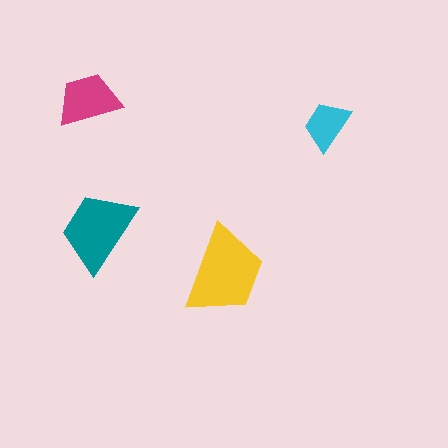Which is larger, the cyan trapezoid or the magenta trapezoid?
The magenta one.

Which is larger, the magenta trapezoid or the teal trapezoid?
The teal one.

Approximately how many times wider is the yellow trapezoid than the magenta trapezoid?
About 1.5 times wider.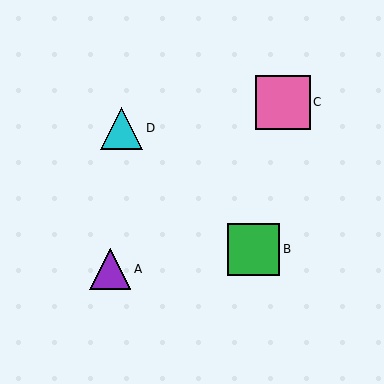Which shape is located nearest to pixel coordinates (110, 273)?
The purple triangle (labeled A) at (110, 269) is nearest to that location.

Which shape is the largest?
The pink square (labeled C) is the largest.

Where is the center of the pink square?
The center of the pink square is at (283, 102).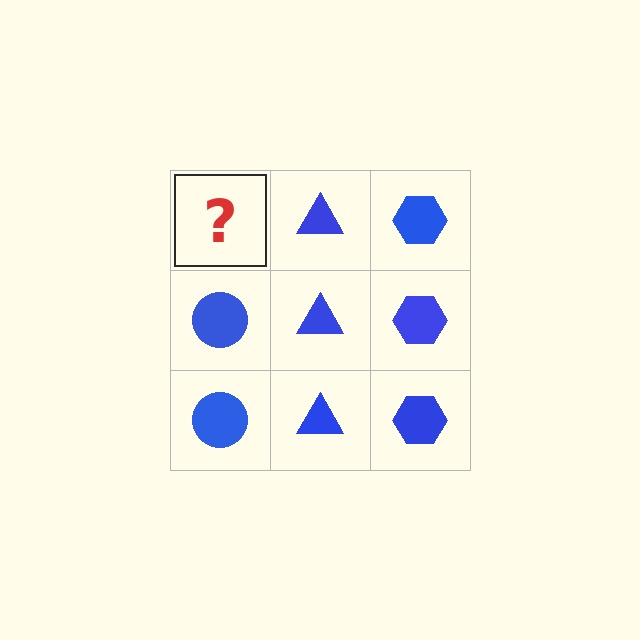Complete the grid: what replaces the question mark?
The question mark should be replaced with a blue circle.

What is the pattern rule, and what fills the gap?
The rule is that each column has a consistent shape. The gap should be filled with a blue circle.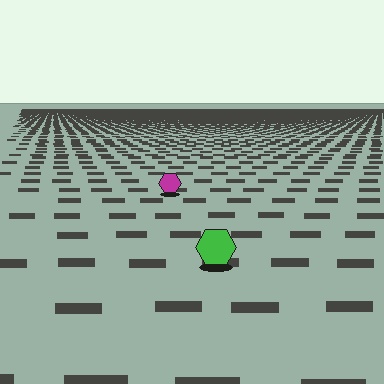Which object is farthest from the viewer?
The magenta hexagon is farthest from the viewer. It appears smaller and the ground texture around it is denser.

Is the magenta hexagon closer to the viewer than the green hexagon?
No. The green hexagon is closer — you can tell from the texture gradient: the ground texture is coarser near it.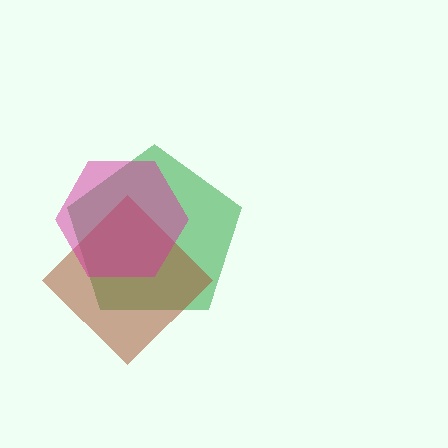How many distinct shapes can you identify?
There are 3 distinct shapes: a green pentagon, a brown diamond, a magenta hexagon.